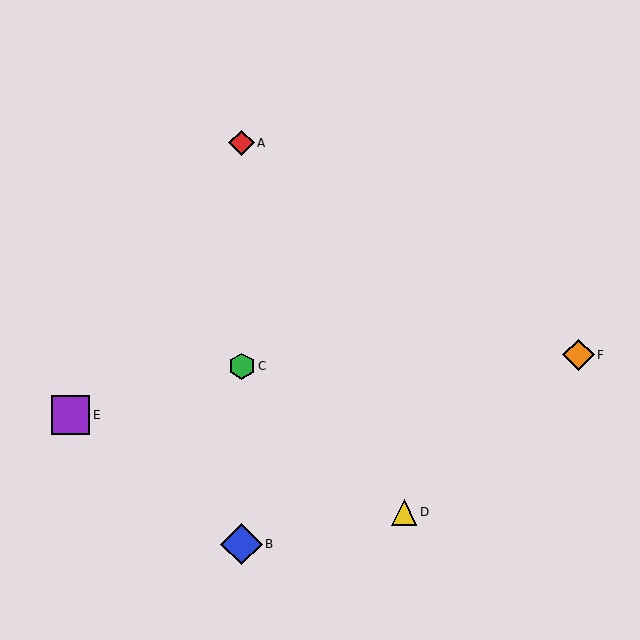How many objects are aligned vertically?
3 objects (A, B, C) are aligned vertically.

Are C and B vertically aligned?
Yes, both are at x≈242.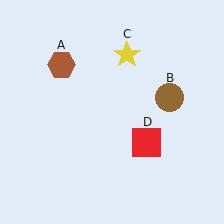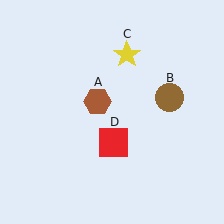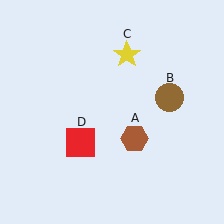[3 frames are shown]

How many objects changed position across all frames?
2 objects changed position: brown hexagon (object A), red square (object D).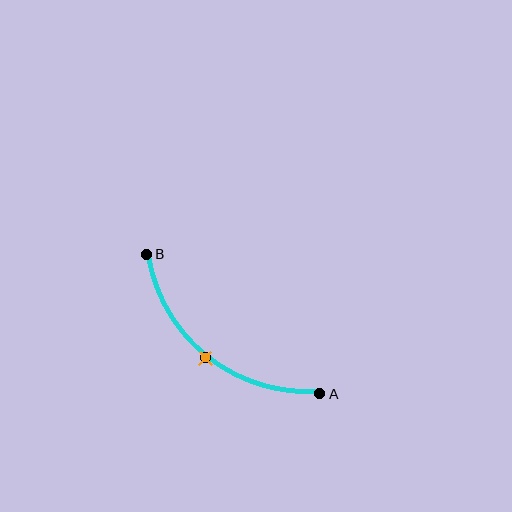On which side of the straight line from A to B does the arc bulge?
The arc bulges below and to the left of the straight line connecting A and B.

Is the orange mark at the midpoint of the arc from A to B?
Yes. The orange mark lies on the arc at equal arc-length from both A and B — it is the arc midpoint.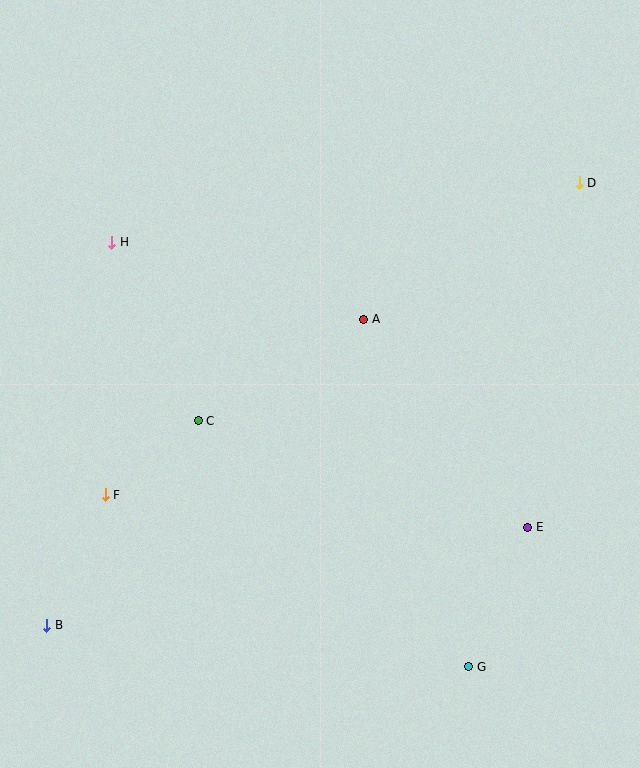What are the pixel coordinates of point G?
Point G is at (469, 667).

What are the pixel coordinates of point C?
Point C is at (198, 421).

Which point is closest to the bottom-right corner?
Point G is closest to the bottom-right corner.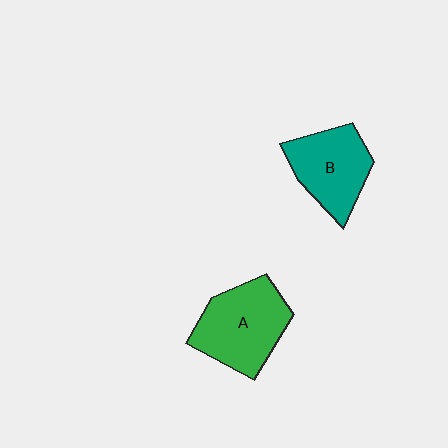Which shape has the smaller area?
Shape B (teal).